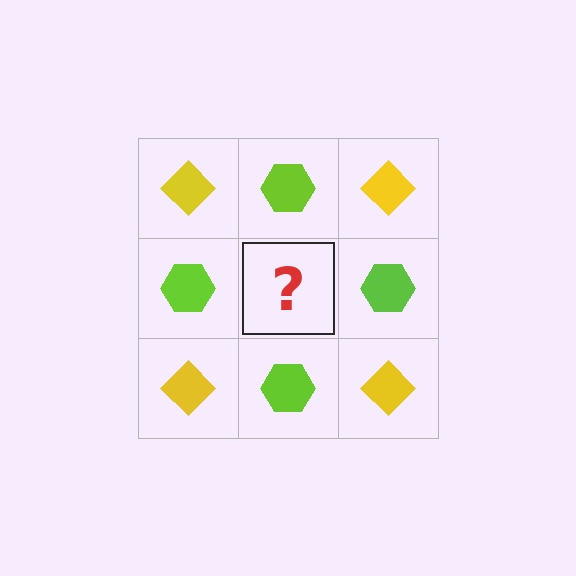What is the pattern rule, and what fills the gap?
The rule is that it alternates yellow diamond and lime hexagon in a checkerboard pattern. The gap should be filled with a yellow diamond.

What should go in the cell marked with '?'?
The missing cell should contain a yellow diamond.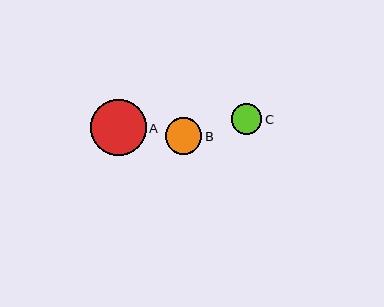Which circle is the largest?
Circle A is the largest with a size of approximately 56 pixels.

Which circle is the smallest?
Circle C is the smallest with a size of approximately 31 pixels.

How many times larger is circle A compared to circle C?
Circle A is approximately 1.8 times the size of circle C.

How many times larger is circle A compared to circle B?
Circle A is approximately 1.5 times the size of circle B.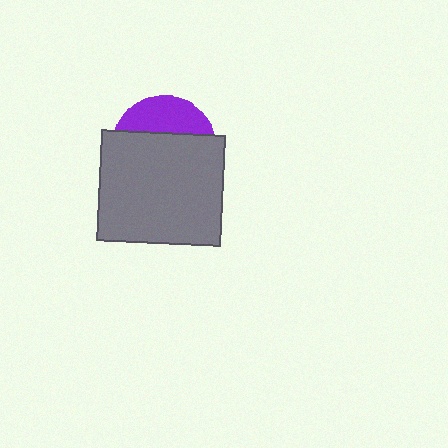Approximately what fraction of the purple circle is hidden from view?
Roughly 68% of the purple circle is hidden behind the gray rectangle.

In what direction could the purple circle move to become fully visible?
The purple circle could move up. That would shift it out from behind the gray rectangle entirely.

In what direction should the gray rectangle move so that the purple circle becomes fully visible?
The gray rectangle should move down. That is the shortest direction to clear the overlap and leave the purple circle fully visible.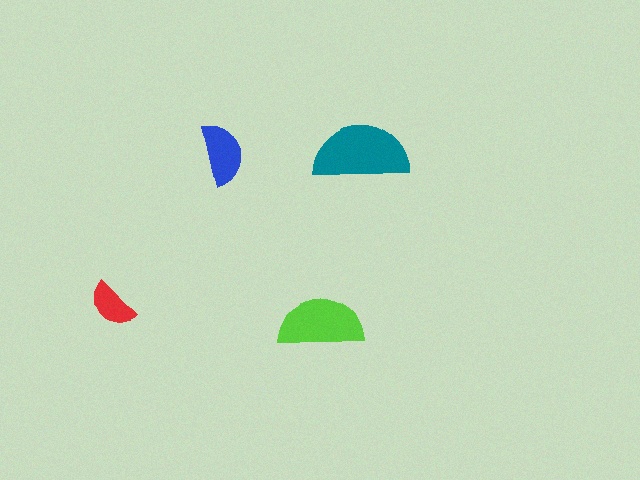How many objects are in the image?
There are 4 objects in the image.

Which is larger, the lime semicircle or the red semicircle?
The lime one.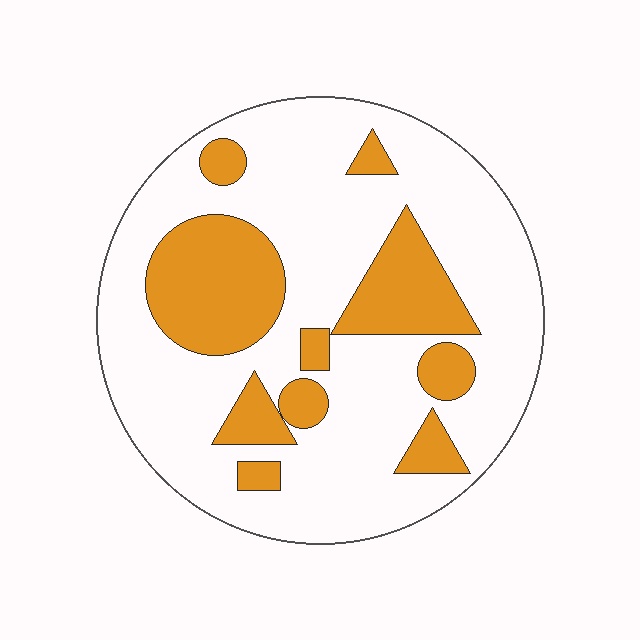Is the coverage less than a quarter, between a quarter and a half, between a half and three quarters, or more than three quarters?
Between a quarter and a half.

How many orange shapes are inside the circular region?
10.